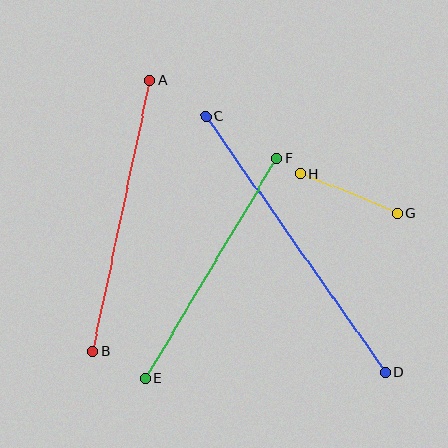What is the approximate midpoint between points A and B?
The midpoint is at approximately (121, 216) pixels.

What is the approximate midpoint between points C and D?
The midpoint is at approximately (296, 244) pixels.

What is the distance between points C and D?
The distance is approximately 312 pixels.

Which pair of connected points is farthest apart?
Points C and D are farthest apart.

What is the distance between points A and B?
The distance is approximately 277 pixels.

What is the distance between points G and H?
The distance is approximately 105 pixels.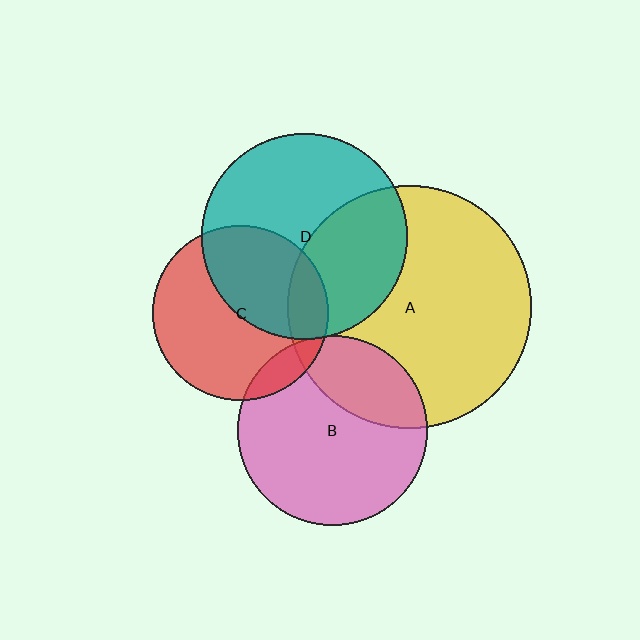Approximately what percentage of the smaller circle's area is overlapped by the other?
Approximately 25%.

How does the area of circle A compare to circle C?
Approximately 1.9 times.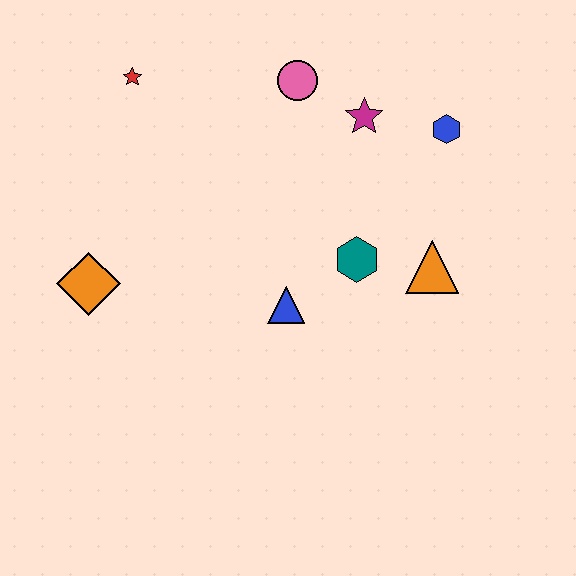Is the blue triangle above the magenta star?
No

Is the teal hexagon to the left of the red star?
No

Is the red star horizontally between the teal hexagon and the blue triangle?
No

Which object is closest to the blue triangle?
The teal hexagon is closest to the blue triangle.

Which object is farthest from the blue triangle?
The red star is farthest from the blue triangle.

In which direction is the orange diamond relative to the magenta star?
The orange diamond is to the left of the magenta star.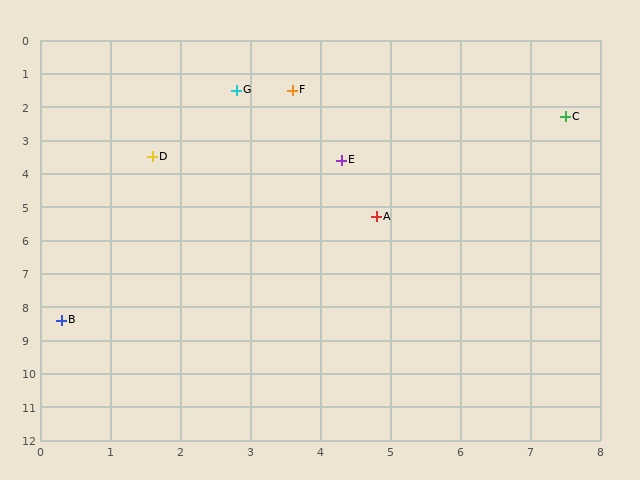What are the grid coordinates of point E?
Point E is at approximately (4.3, 3.6).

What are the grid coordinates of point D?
Point D is at approximately (1.6, 3.5).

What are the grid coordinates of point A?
Point A is at approximately (4.8, 5.3).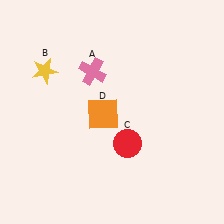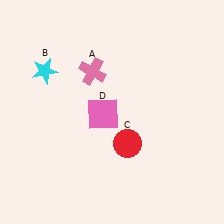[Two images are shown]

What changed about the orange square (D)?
In Image 1, D is orange. In Image 2, it changed to pink.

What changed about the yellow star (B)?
In Image 1, B is yellow. In Image 2, it changed to cyan.